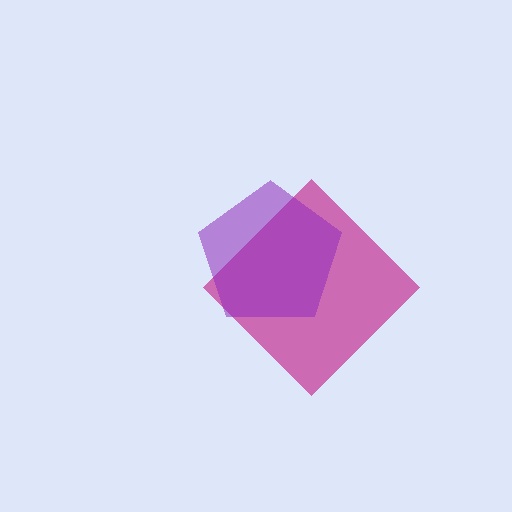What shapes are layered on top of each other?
The layered shapes are: a magenta diamond, a purple pentagon.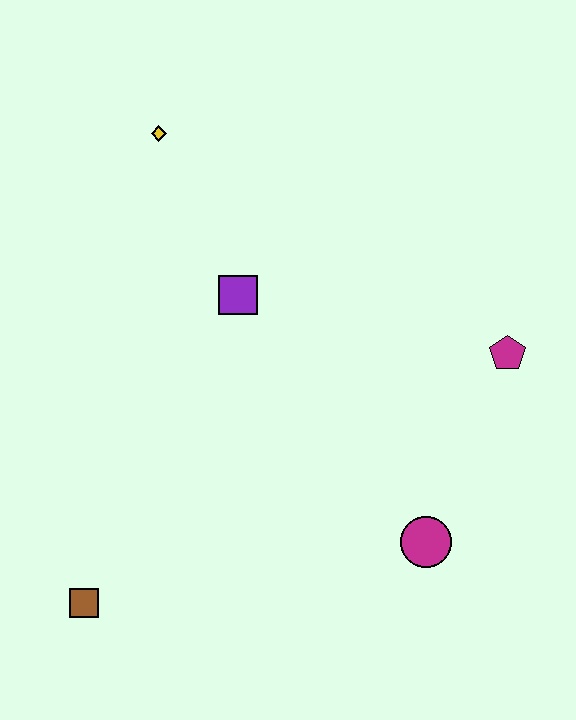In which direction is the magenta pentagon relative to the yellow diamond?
The magenta pentagon is to the right of the yellow diamond.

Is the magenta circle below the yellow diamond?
Yes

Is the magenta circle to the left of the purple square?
No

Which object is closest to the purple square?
The yellow diamond is closest to the purple square.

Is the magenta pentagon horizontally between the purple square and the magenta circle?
No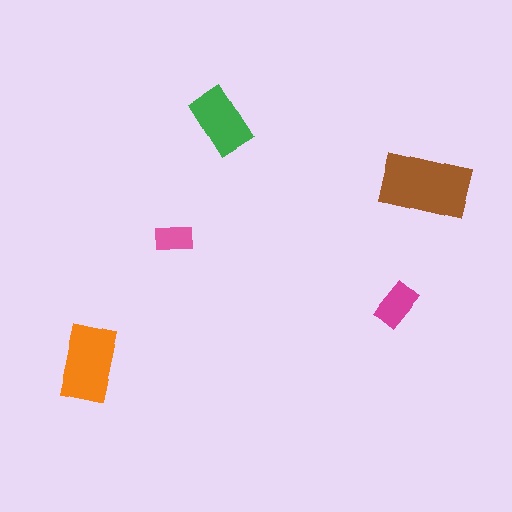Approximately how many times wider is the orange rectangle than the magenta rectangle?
About 1.5 times wider.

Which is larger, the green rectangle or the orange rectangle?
The orange one.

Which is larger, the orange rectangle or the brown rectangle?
The brown one.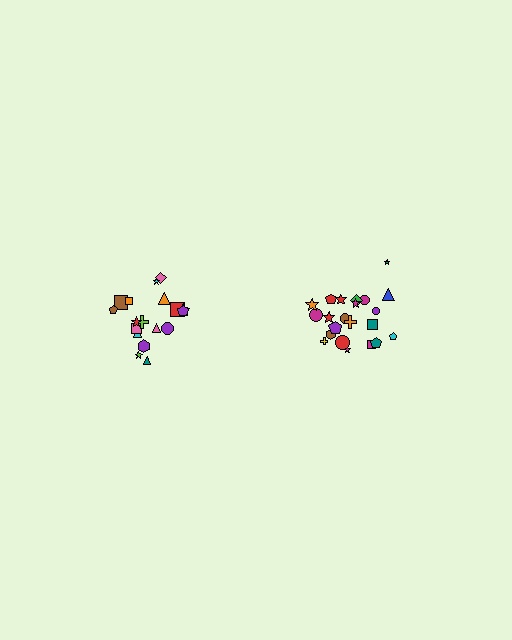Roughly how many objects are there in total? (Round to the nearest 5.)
Roughly 40 objects in total.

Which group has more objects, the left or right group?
The right group.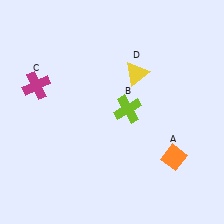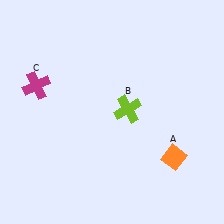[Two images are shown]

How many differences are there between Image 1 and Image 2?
There is 1 difference between the two images.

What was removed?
The yellow triangle (D) was removed in Image 2.